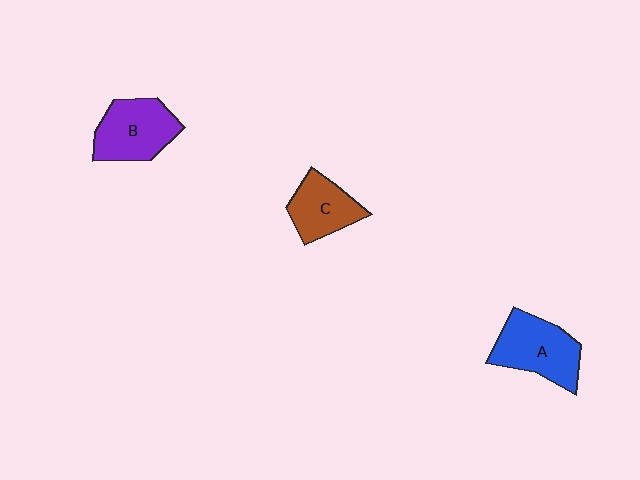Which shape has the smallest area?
Shape C (brown).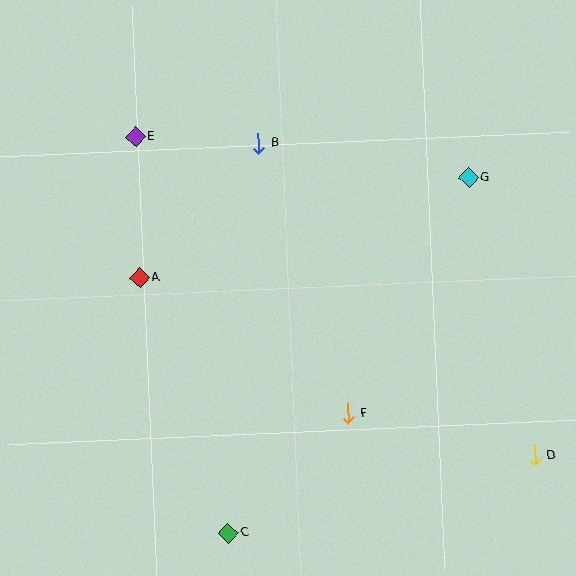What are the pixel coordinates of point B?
Point B is at (258, 143).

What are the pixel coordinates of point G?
Point G is at (468, 178).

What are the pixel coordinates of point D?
Point D is at (535, 455).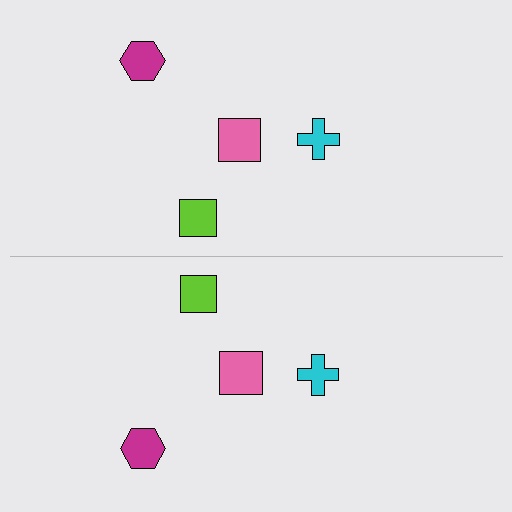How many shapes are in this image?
There are 8 shapes in this image.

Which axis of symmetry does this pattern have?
The pattern has a horizontal axis of symmetry running through the center of the image.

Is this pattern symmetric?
Yes, this pattern has bilateral (reflection) symmetry.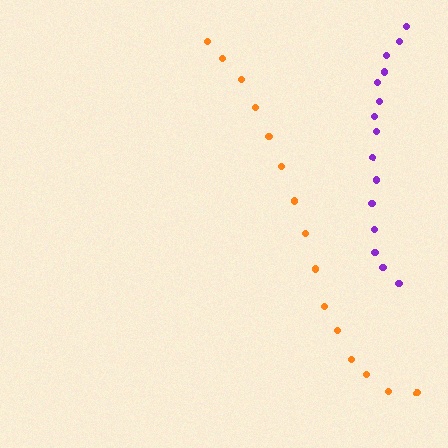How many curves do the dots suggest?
There are 2 distinct paths.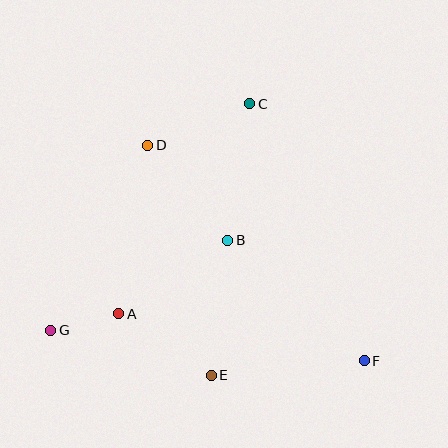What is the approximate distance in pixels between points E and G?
The distance between E and G is approximately 167 pixels.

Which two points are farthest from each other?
Points F and G are farthest from each other.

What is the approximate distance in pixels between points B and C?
The distance between B and C is approximately 138 pixels.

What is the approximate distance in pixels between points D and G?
The distance between D and G is approximately 209 pixels.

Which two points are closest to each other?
Points A and G are closest to each other.